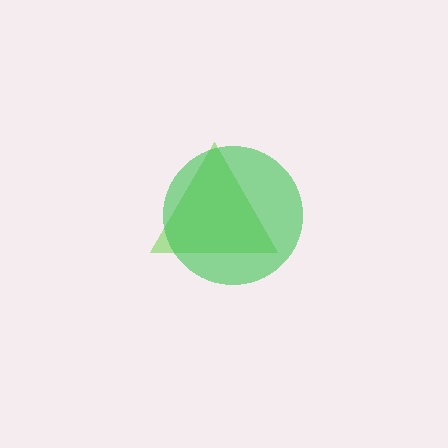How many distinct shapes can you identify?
There are 2 distinct shapes: a lime triangle, a green circle.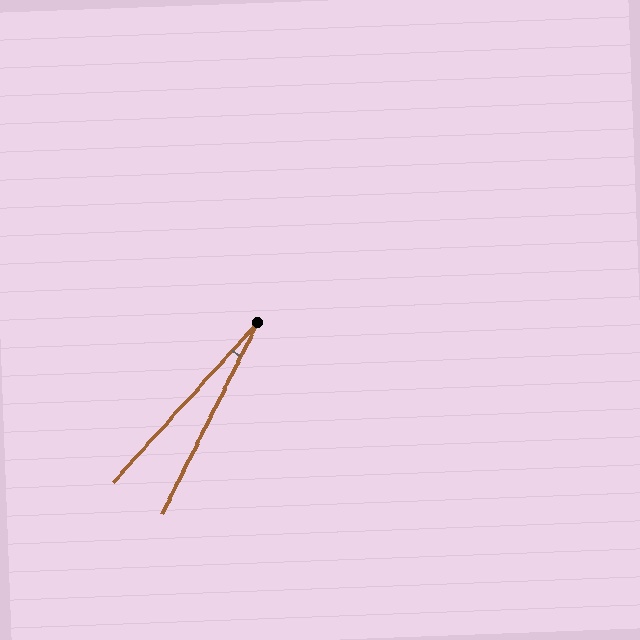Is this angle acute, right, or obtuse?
It is acute.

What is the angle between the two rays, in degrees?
Approximately 15 degrees.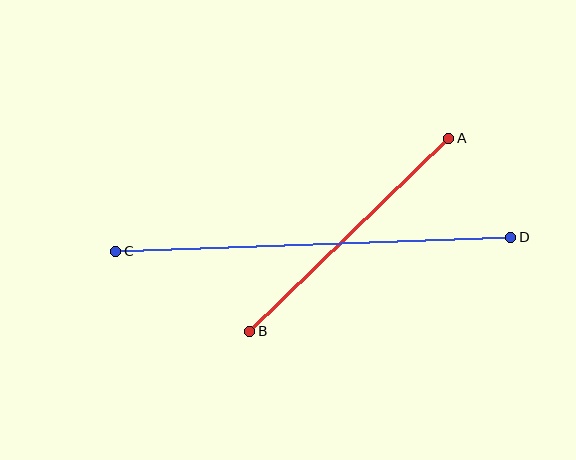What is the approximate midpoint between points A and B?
The midpoint is at approximately (349, 235) pixels.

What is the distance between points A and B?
The distance is approximately 277 pixels.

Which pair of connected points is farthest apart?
Points C and D are farthest apart.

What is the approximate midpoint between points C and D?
The midpoint is at approximately (313, 244) pixels.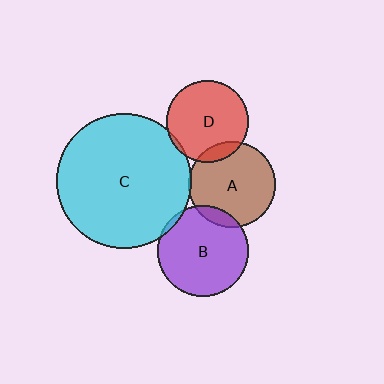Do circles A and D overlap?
Yes.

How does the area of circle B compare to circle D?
Approximately 1.2 times.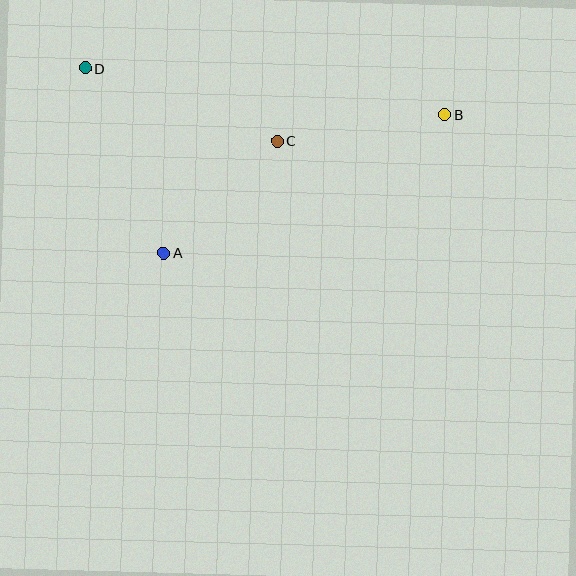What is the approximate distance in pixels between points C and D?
The distance between C and D is approximately 206 pixels.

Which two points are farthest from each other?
Points B and D are farthest from each other.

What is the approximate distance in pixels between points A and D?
The distance between A and D is approximately 201 pixels.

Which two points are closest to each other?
Points A and C are closest to each other.